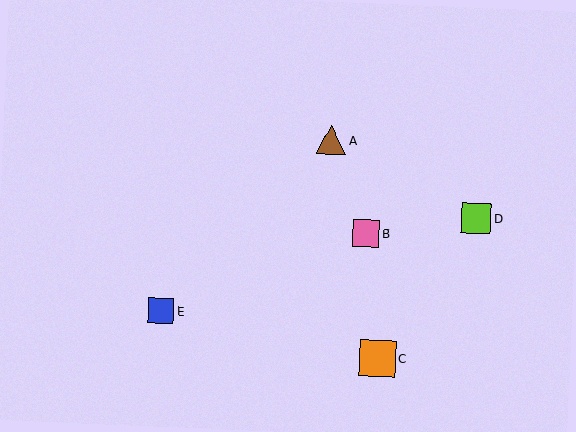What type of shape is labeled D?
Shape D is a lime square.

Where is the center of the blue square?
The center of the blue square is at (161, 310).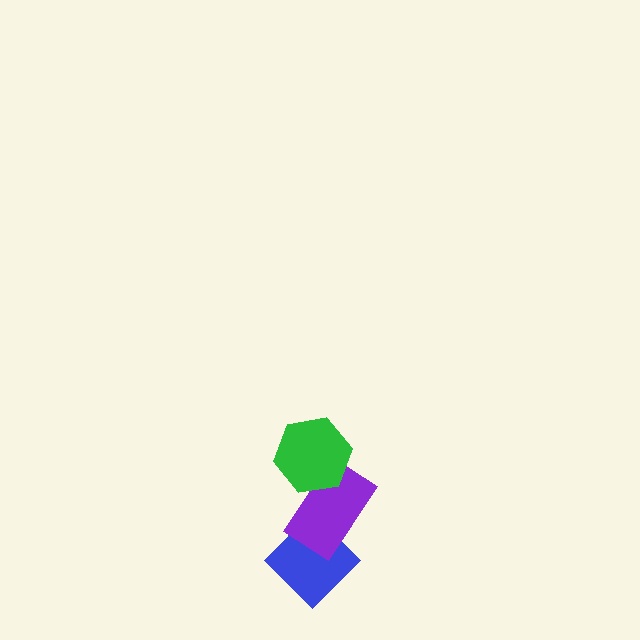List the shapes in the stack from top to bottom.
From top to bottom: the green hexagon, the purple rectangle, the blue diamond.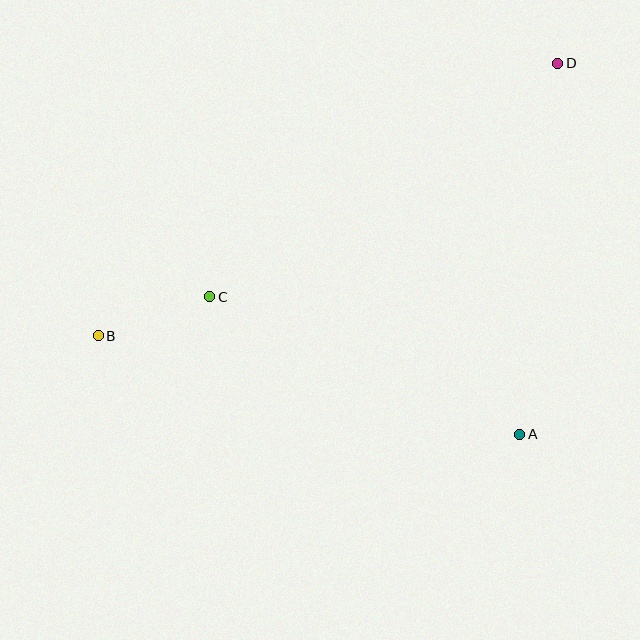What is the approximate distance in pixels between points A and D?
The distance between A and D is approximately 373 pixels.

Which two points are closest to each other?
Points B and C are closest to each other.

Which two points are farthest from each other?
Points B and D are farthest from each other.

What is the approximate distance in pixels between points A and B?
The distance between A and B is approximately 433 pixels.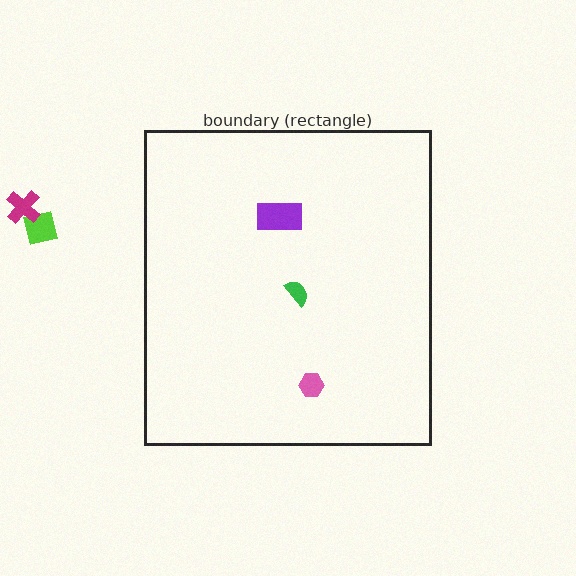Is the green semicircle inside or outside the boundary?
Inside.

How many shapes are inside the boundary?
3 inside, 2 outside.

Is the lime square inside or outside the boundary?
Outside.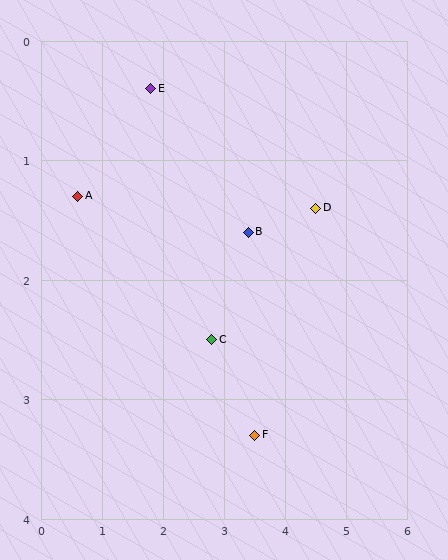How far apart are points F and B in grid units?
Points F and B are about 1.7 grid units apart.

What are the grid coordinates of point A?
Point A is at approximately (0.6, 1.3).